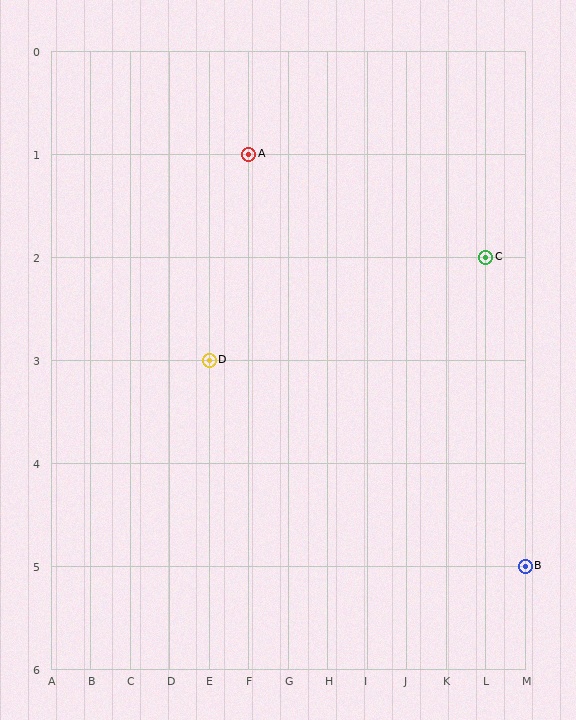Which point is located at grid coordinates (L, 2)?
Point C is at (L, 2).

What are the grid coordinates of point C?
Point C is at grid coordinates (L, 2).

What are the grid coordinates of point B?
Point B is at grid coordinates (M, 5).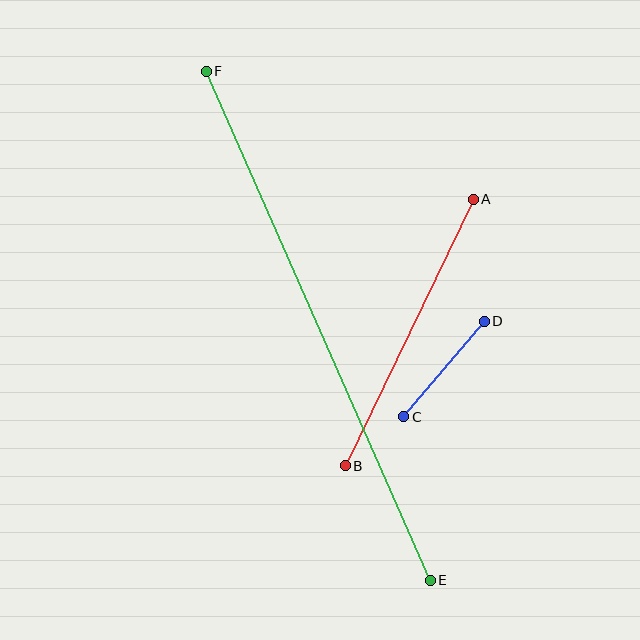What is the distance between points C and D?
The distance is approximately 125 pixels.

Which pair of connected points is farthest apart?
Points E and F are farthest apart.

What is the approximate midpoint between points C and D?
The midpoint is at approximately (444, 369) pixels.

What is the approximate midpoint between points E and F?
The midpoint is at approximately (318, 326) pixels.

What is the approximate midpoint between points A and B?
The midpoint is at approximately (409, 332) pixels.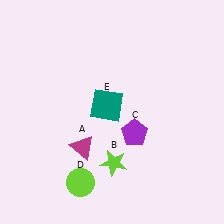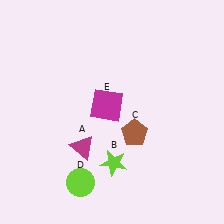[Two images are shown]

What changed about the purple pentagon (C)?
In Image 1, C is purple. In Image 2, it changed to brown.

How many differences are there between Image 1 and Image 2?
There are 2 differences between the two images.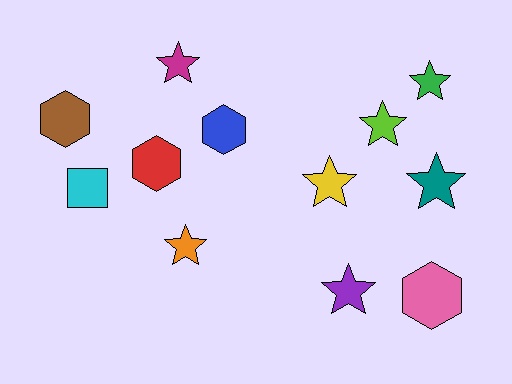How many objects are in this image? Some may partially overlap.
There are 12 objects.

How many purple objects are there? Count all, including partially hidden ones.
There is 1 purple object.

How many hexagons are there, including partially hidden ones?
There are 4 hexagons.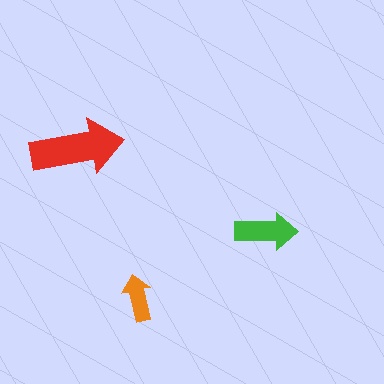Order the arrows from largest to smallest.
the red one, the green one, the orange one.